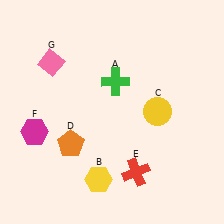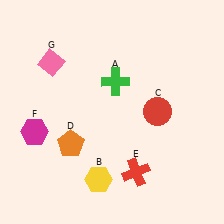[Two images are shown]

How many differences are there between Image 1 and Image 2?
There is 1 difference between the two images.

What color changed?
The circle (C) changed from yellow in Image 1 to red in Image 2.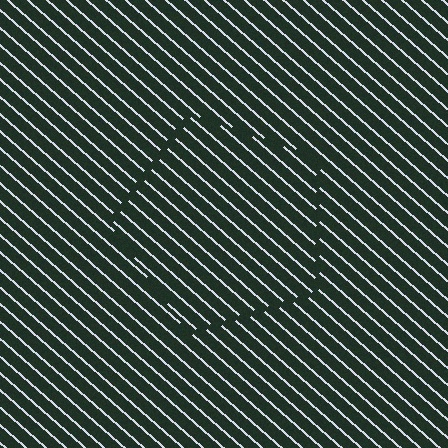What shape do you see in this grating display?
An illusory pentagon. The interior of the shape contains the same grating, shifted by half a period — the contour is defined by the phase discontinuity where line-ends from the inner and outer gratings abut.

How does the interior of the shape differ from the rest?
The interior of the shape contains the same grating, shifted by half a period — the contour is defined by the phase discontinuity where line-ends from the inner and outer gratings abut.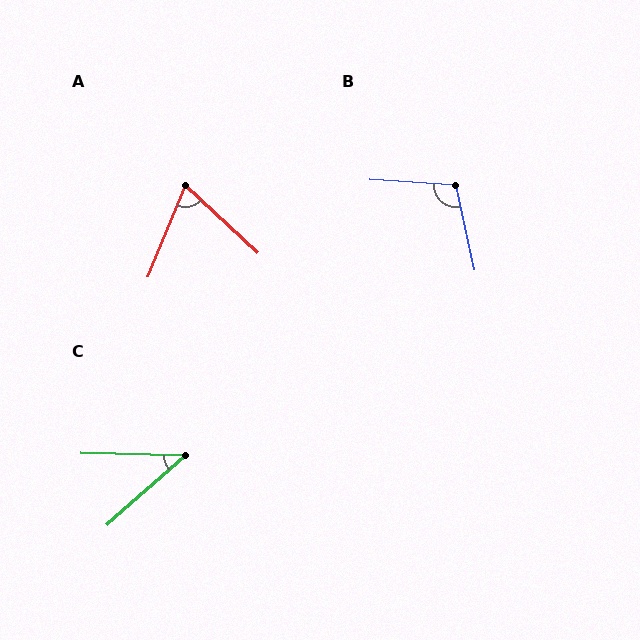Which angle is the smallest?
C, at approximately 43 degrees.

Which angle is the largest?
B, at approximately 106 degrees.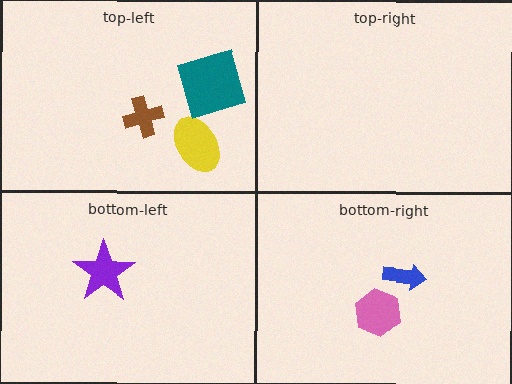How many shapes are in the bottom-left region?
1.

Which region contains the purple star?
The bottom-left region.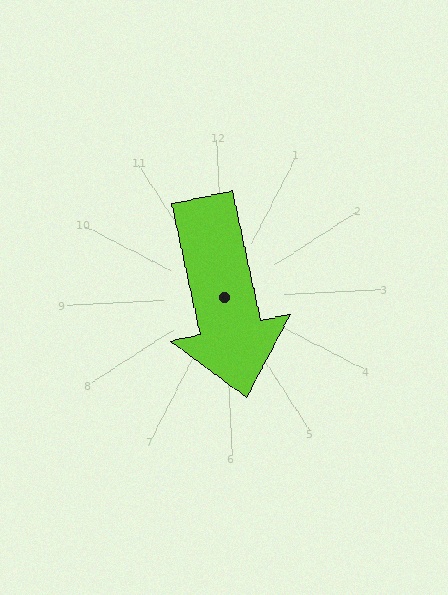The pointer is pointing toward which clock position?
Roughly 6 o'clock.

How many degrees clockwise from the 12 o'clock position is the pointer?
Approximately 170 degrees.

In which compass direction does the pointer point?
South.